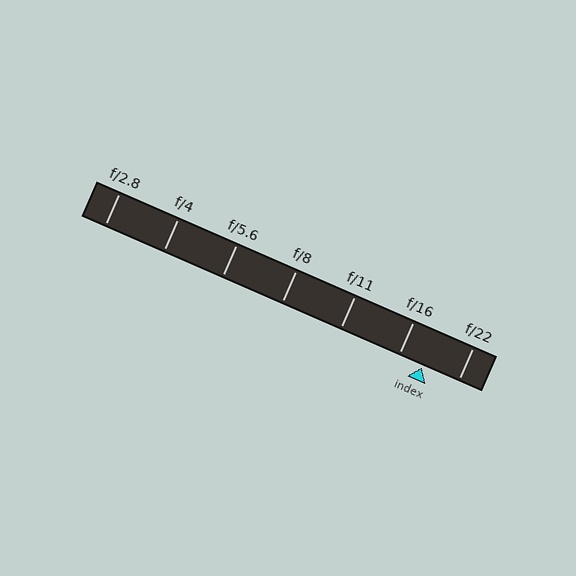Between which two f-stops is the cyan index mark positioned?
The index mark is between f/16 and f/22.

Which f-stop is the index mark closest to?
The index mark is closest to f/16.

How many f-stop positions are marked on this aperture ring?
There are 7 f-stop positions marked.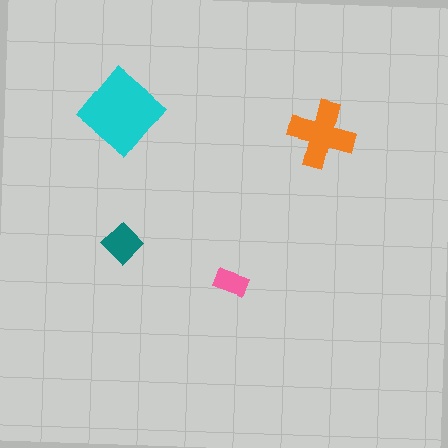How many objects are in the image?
There are 4 objects in the image.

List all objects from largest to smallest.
The cyan diamond, the orange cross, the teal diamond, the pink rectangle.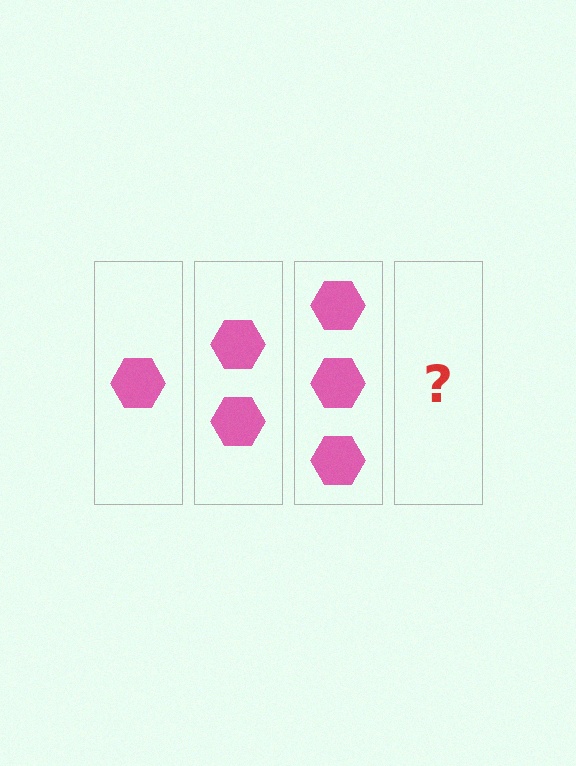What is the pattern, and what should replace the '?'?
The pattern is that each step adds one more hexagon. The '?' should be 4 hexagons.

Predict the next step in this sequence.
The next step is 4 hexagons.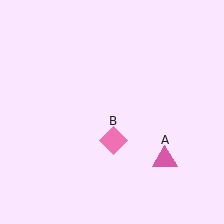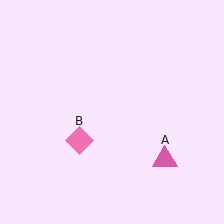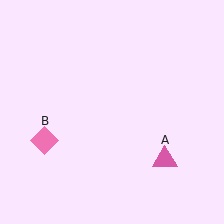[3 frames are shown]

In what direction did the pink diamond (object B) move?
The pink diamond (object B) moved left.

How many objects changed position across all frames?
1 object changed position: pink diamond (object B).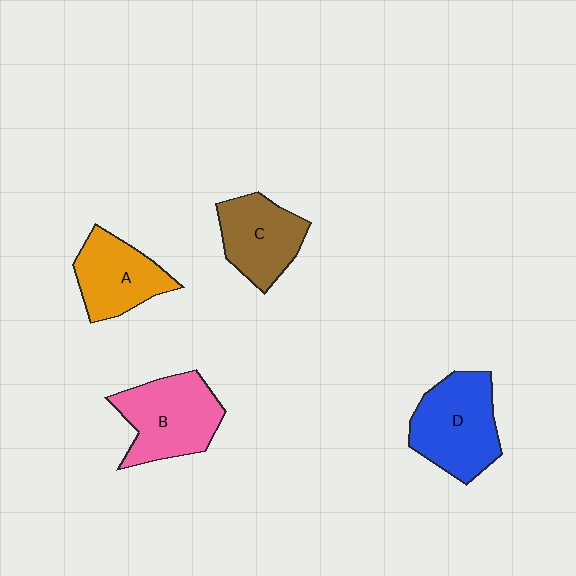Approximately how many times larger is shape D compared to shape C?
Approximately 1.3 times.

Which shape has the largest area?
Shape D (blue).